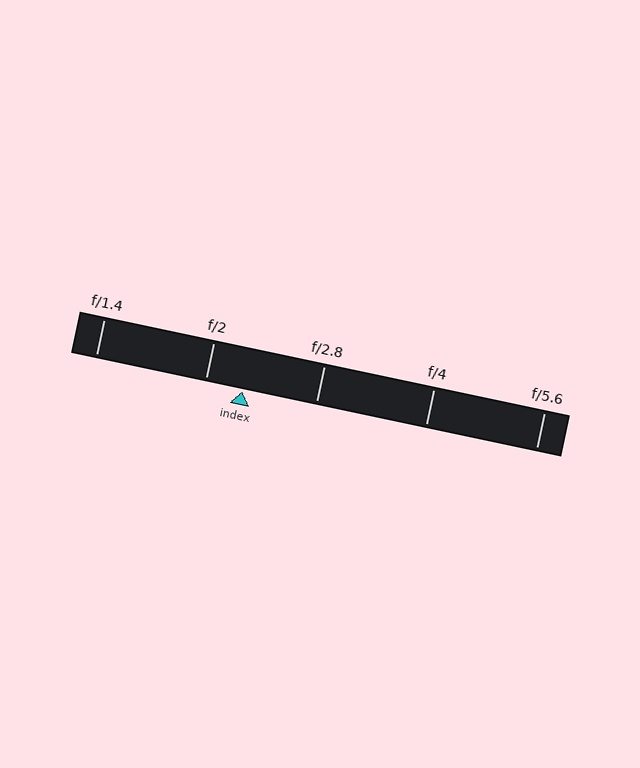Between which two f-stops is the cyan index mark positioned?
The index mark is between f/2 and f/2.8.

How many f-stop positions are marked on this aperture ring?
There are 5 f-stop positions marked.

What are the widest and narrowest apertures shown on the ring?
The widest aperture shown is f/1.4 and the narrowest is f/5.6.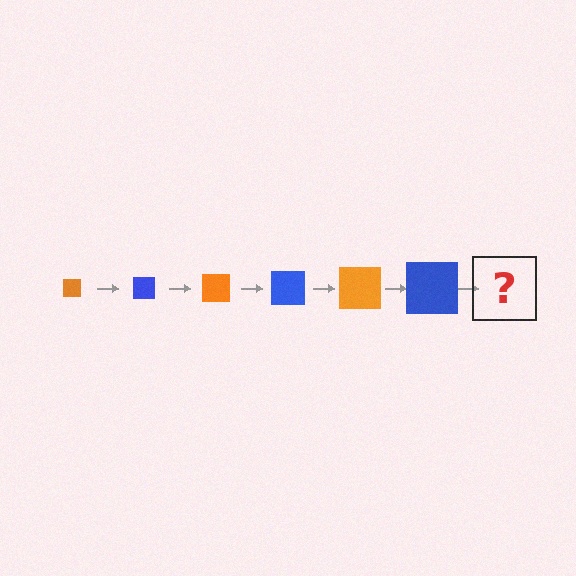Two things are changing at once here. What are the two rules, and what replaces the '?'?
The two rules are that the square grows larger each step and the color cycles through orange and blue. The '?' should be an orange square, larger than the previous one.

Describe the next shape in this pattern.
It should be an orange square, larger than the previous one.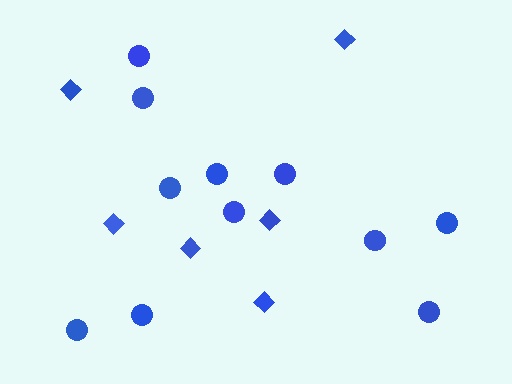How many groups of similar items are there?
There are 2 groups: one group of circles (11) and one group of diamonds (6).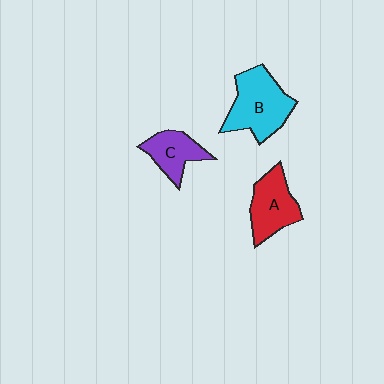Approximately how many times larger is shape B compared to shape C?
Approximately 1.7 times.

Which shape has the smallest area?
Shape C (purple).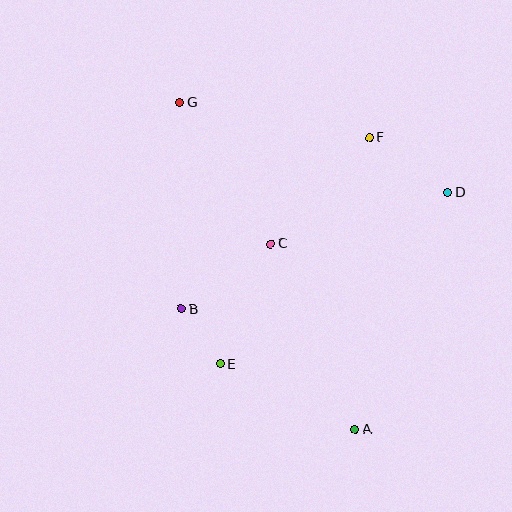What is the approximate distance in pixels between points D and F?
The distance between D and F is approximately 95 pixels.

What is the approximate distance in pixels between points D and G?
The distance between D and G is approximately 282 pixels.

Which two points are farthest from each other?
Points A and G are farthest from each other.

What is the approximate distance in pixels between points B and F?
The distance between B and F is approximately 255 pixels.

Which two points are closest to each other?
Points B and E are closest to each other.